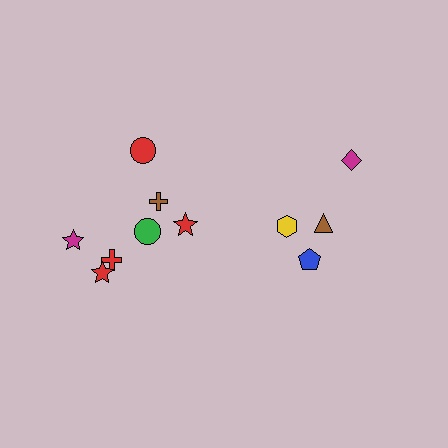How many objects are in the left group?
There are 7 objects.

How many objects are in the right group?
There are 4 objects.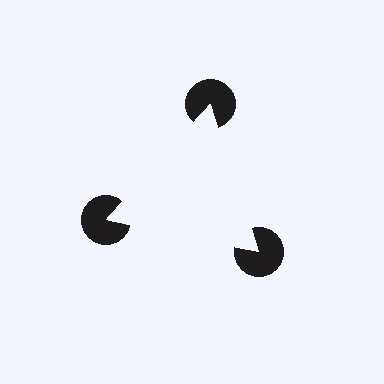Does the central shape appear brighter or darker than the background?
It typically appears slightly brighter than the background, even though no actual brightness change is drawn.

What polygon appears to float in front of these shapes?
An illusory triangle — its edges are inferred from the aligned wedge cuts in the pac-man discs, not physically drawn.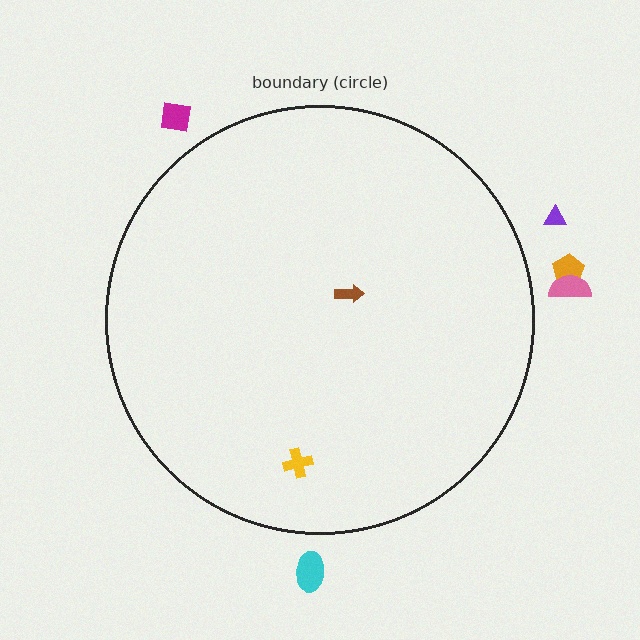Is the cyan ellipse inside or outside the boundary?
Outside.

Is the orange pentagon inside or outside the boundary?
Outside.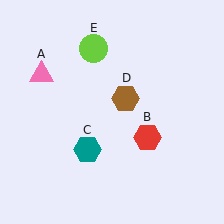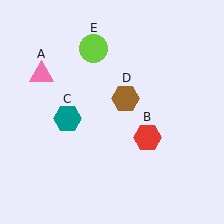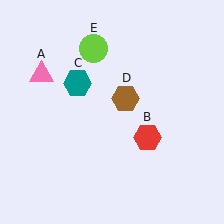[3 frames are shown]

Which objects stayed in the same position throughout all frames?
Pink triangle (object A) and red hexagon (object B) and brown hexagon (object D) and lime circle (object E) remained stationary.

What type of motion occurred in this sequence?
The teal hexagon (object C) rotated clockwise around the center of the scene.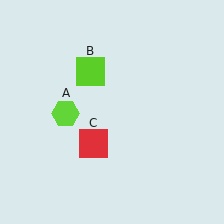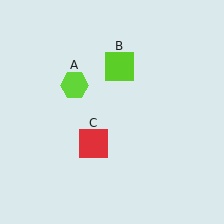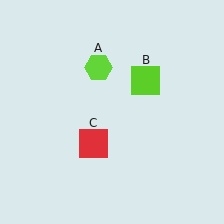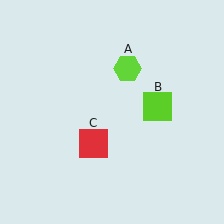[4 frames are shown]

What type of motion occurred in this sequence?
The lime hexagon (object A), lime square (object B) rotated clockwise around the center of the scene.